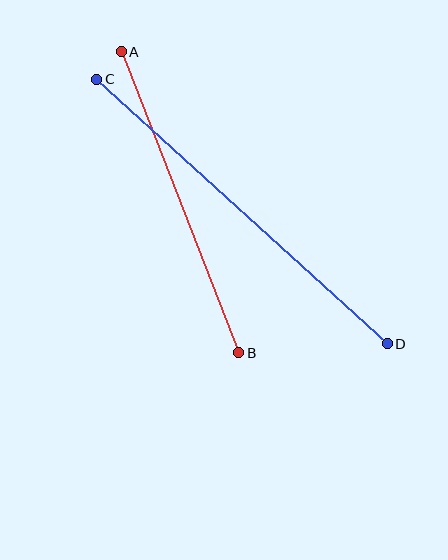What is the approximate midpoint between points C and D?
The midpoint is at approximately (242, 211) pixels.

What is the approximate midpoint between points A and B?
The midpoint is at approximately (180, 202) pixels.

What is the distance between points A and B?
The distance is approximately 323 pixels.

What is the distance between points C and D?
The distance is approximately 393 pixels.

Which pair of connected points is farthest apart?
Points C and D are farthest apart.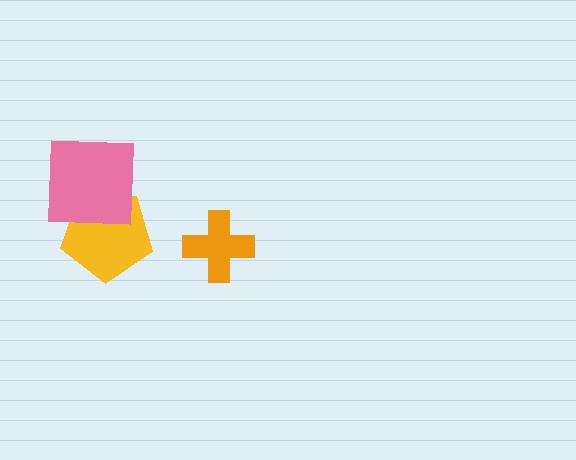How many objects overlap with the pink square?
1 object overlaps with the pink square.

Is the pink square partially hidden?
No, no other shape covers it.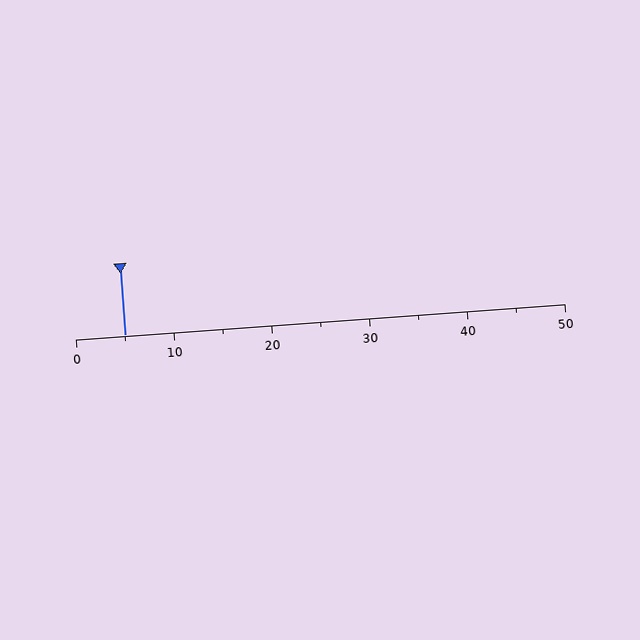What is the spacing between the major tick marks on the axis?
The major ticks are spaced 10 apart.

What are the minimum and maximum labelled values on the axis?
The axis runs from 0 to 50.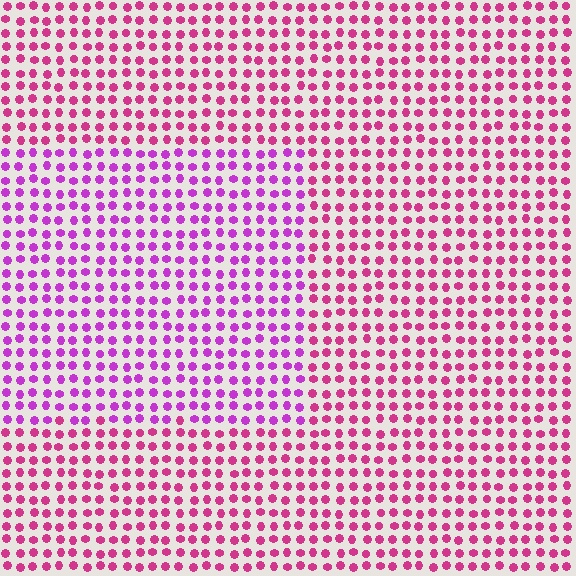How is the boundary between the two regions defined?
The boundary is defined purely by a slight shift in hue (about 32 degrees). Spacing, size, and orientation are identical on both sides.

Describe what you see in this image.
The image is filled with small magenta elements in a uniform arrangement. A rectangle-shaped region is visible where the elements are tinted to a slightly different hue, forming a subtle color boundary.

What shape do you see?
I see a rectangle.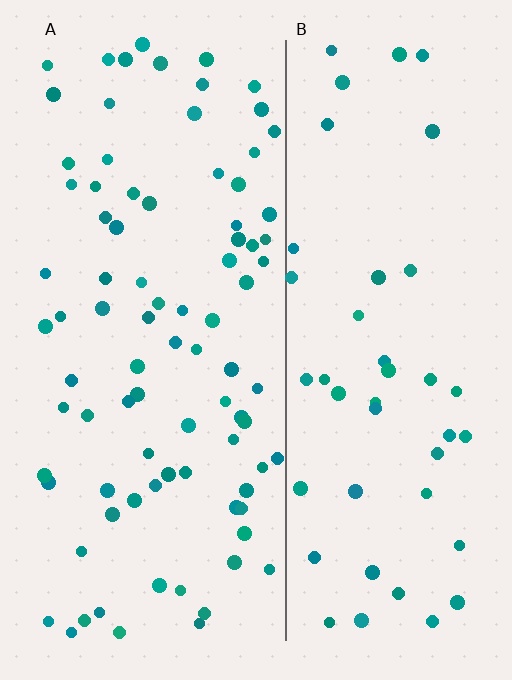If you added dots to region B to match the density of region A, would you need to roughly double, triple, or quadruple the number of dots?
Approximately double.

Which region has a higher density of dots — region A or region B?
A (the left).